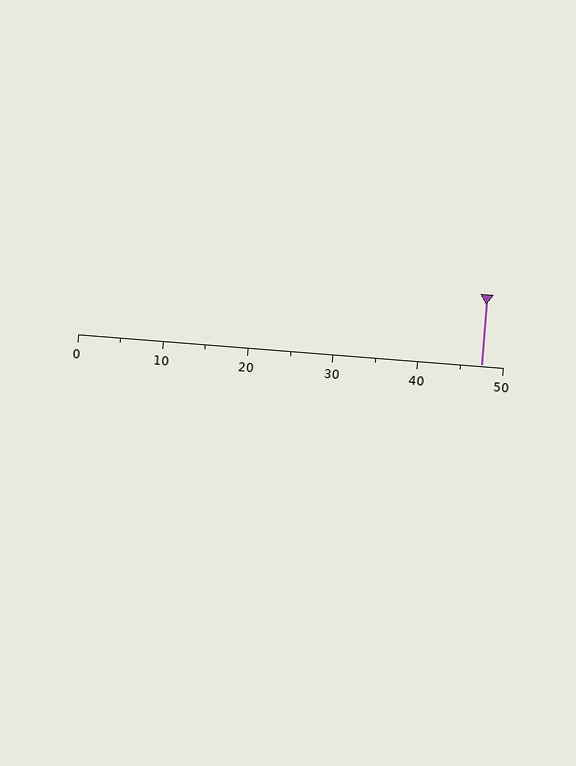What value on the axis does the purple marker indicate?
The marker indicates approximately 47.5.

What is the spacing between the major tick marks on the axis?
The major ticks are spaced 10 apart.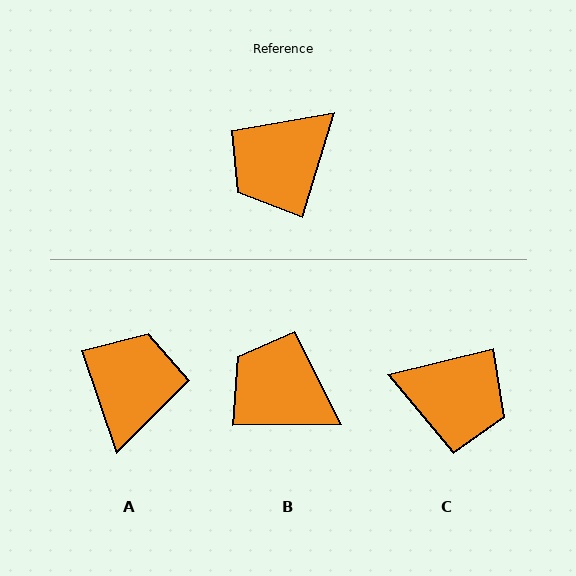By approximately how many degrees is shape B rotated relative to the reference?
Approximately 73 degrees clockwise.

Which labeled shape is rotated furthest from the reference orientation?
A, about 145 degrees away.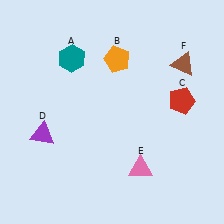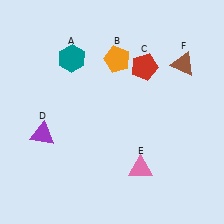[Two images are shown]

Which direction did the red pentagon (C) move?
The red pentagon (C) moved left.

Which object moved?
The red pentagon (C) moved left.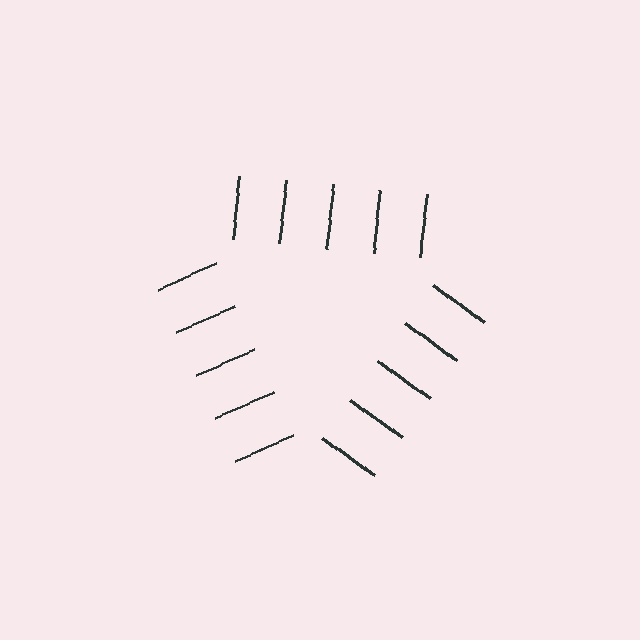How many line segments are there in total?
15 — 5 along each of the 3 edges.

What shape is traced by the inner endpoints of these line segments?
An illusory triangle — the line segments terminate on its edges but no continuous stroke is drawn.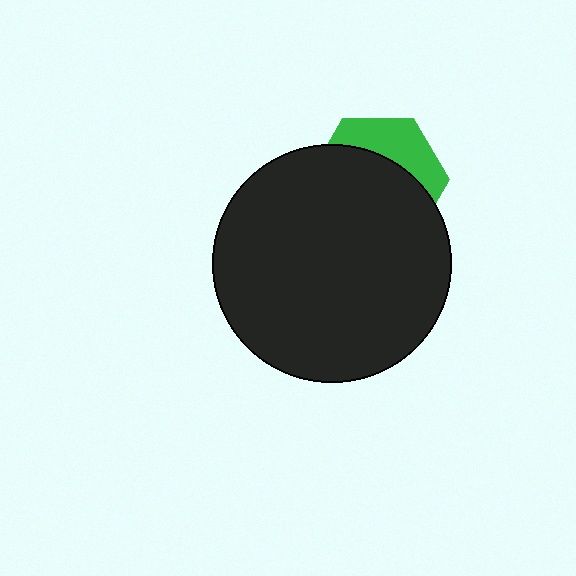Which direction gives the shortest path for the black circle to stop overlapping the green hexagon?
Moving down gives the shortest separation.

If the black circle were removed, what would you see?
You would see the complete green hexagon.